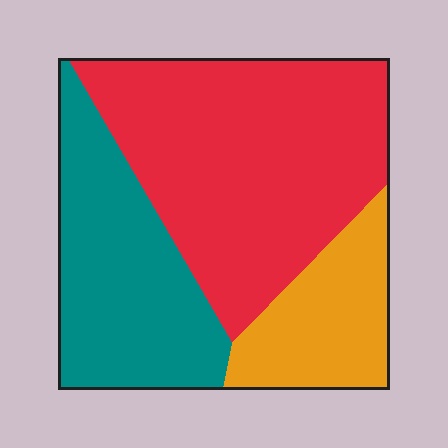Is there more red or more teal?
Red.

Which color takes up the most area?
Red, at roughly 50%.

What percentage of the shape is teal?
Teal takes up about one third (1/3) of the shape.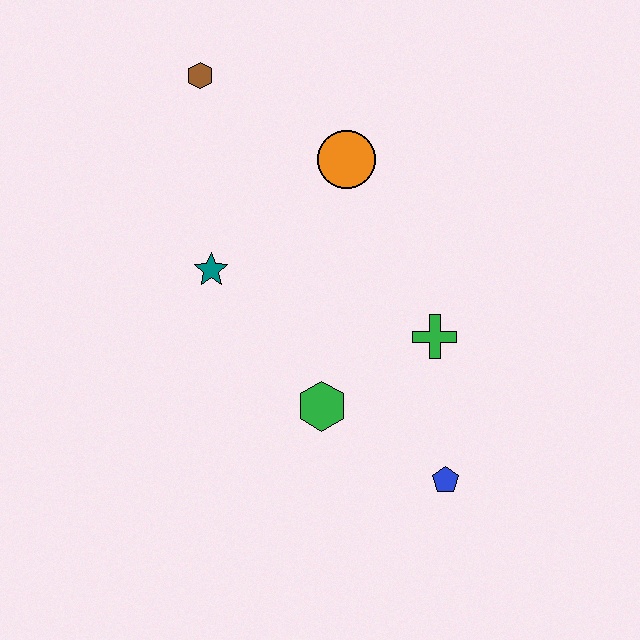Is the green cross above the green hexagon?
Yes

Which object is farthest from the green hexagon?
The brown hexagon is farthest from the green hexagon.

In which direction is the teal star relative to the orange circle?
The teal star is to the left of the orange circle.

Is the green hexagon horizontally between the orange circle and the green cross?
No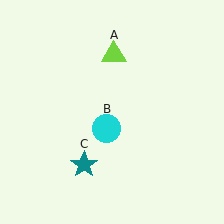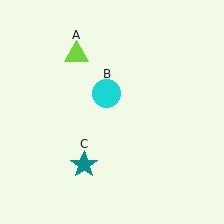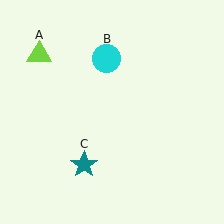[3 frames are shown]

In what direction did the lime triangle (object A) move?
The lime triangle (object A) moved left.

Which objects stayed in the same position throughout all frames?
Teal star (object C) remained stationary.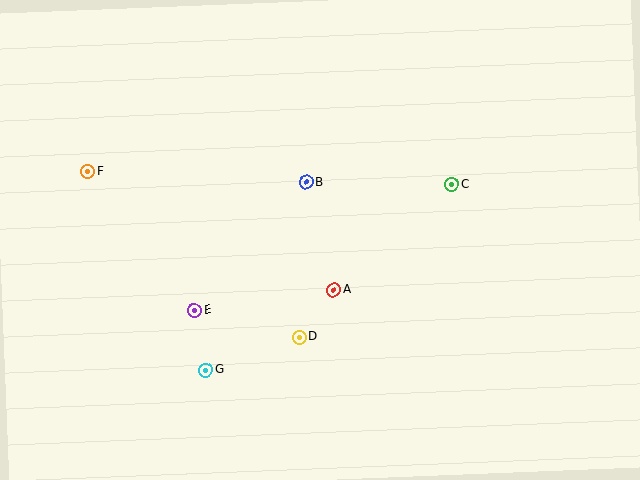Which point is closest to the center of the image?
Point A at (334, 290) is closest to the center.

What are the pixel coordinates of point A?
Point A is at (334, 290).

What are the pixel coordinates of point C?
Point C is at (452, 184).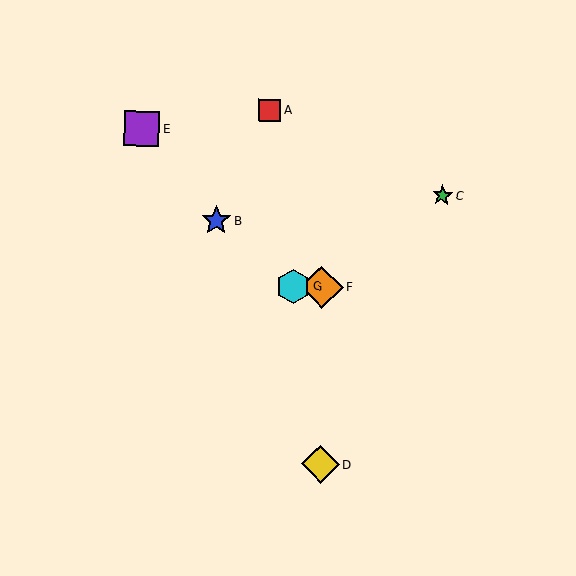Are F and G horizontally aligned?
Yes, both are at y≈287.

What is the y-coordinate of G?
Object G is at y≈287.